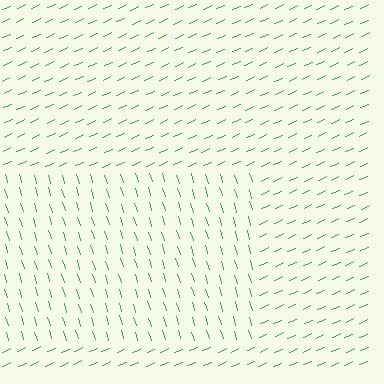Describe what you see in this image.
The image is filled with small green line segments. A rectangle region in the image has lines oriented differently from the surrounding lines, creating a visible texture boundary.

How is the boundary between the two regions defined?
The boundary is defined purely by a change in line orientation (approximately 83 degrees difference). All lines are the same color and thickness.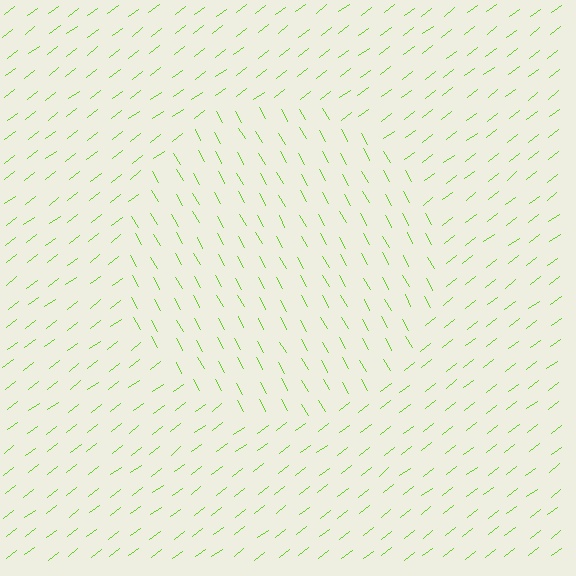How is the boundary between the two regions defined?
The boundary is defined purely by a change in line orientation (approximately 81 degrees difference). All lines are the same color and thickness.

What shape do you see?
I see a circle.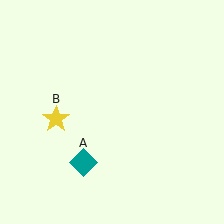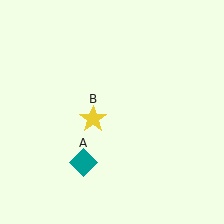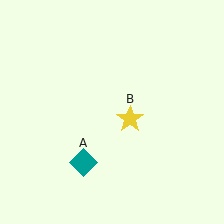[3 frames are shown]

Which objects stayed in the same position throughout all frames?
Teal diamond (object A) remained stationary.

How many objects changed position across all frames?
1 object changed position: yellow star (object B).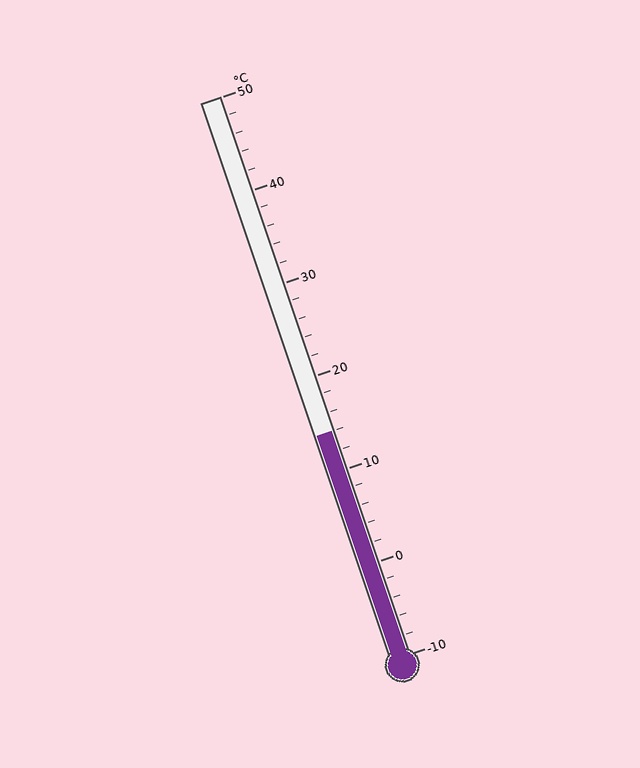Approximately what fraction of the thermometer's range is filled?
The thermometer is filled to approximately 40% of its range.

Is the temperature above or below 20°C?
The temperature is below 20°C.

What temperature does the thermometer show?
The thermometer shows approximately 14°C.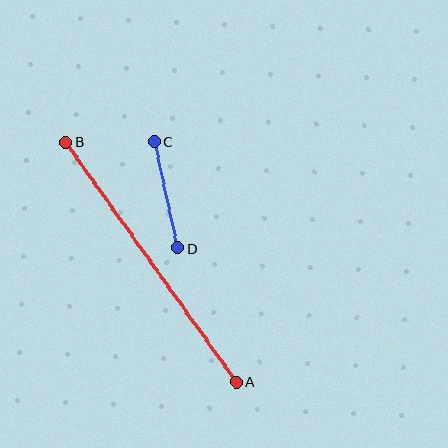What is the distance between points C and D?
The distance is approximately 109 pixels.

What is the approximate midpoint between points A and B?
The midpoint is at approximately (151, 262) pixels.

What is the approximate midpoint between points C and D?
The midpoint is at approximately (166, 195) pixels.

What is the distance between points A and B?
The distance is approximately 294 pixels.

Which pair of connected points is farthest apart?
Points A and B are farthest apart.